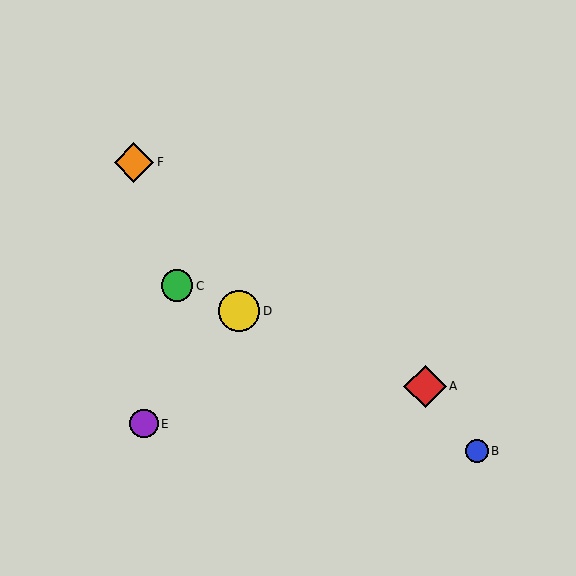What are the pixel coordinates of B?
Object B is at (477, 451).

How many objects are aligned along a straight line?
3 objects (A, C, D) are aligned along a straight line.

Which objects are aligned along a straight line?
Objects A, C, D are aligned along a straight line.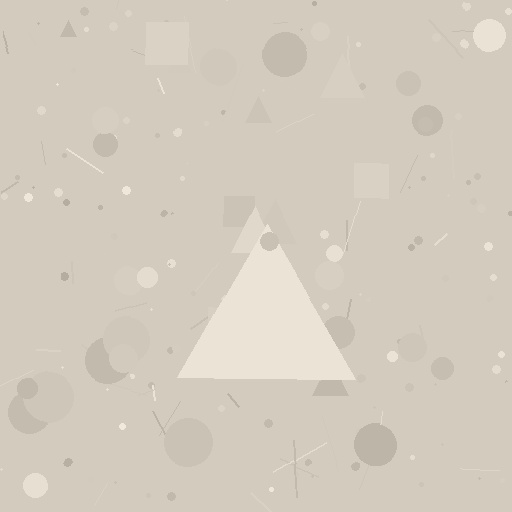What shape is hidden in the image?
A triangle is hidden in the image.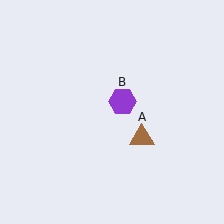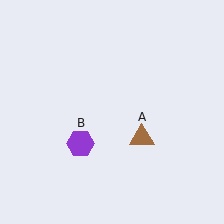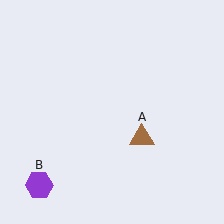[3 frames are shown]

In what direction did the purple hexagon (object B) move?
The purple hexagon (object B) moved down and to the left.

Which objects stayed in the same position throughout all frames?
Brown triangle (object A) remained stationary.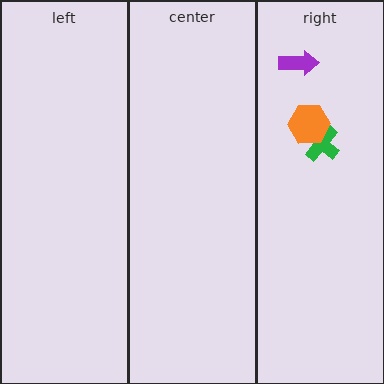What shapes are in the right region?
The purple arrow, the green cross, the orange hexagon.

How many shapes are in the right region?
3.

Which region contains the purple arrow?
The right region.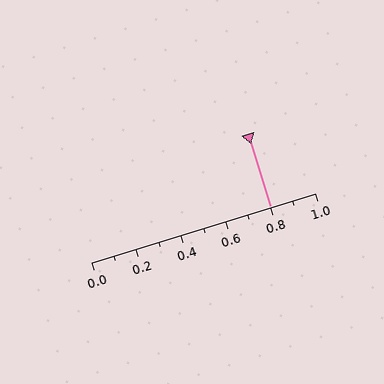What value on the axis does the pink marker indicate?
The marker indicates approximately 0.8.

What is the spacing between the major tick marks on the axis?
The major ticks are spaced 0.2 apart.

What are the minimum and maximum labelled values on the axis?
The axis runs from 0.0 to 1.0.